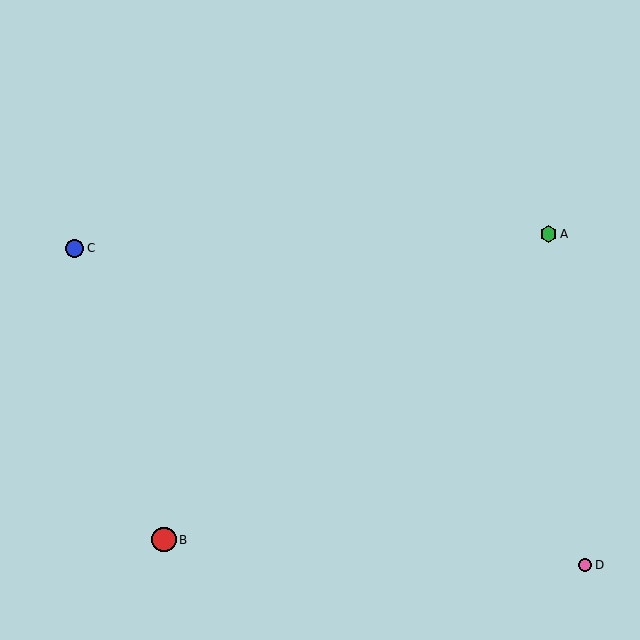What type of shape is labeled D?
Shape D is a pink circle.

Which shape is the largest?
The red circle (labeled B) is the largest.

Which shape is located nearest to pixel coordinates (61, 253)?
The blue circle (labeled C) at (75, 248) is nearest to that location.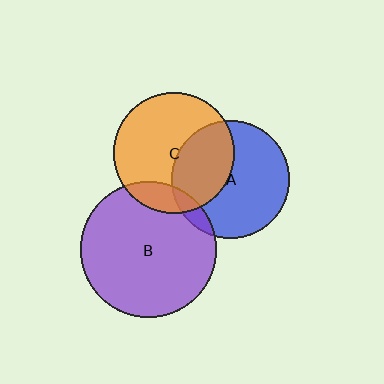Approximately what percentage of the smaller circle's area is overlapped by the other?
Approximately 40%.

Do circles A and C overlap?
Yes.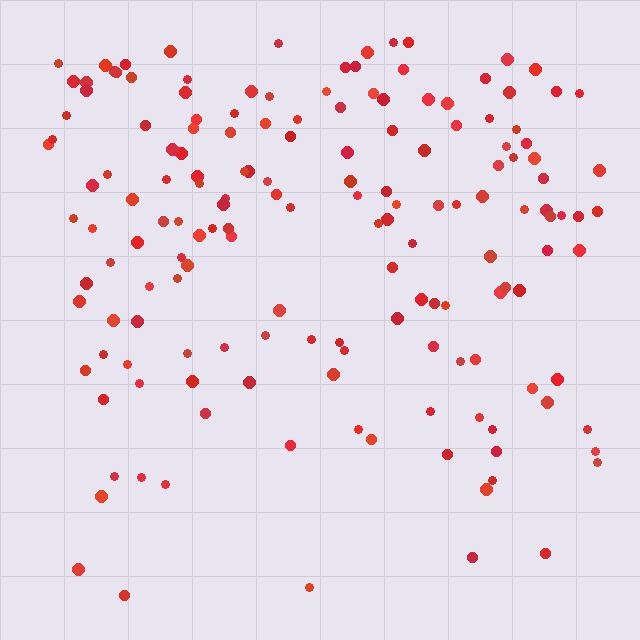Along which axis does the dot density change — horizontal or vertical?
Vertical.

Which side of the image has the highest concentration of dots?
The top.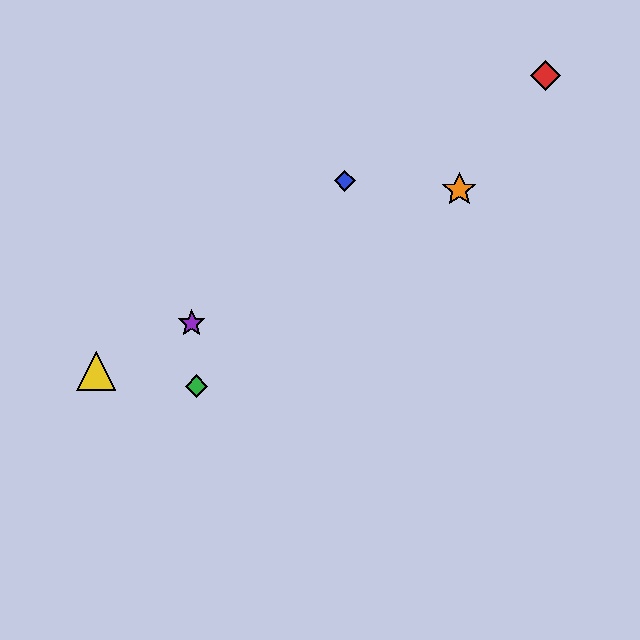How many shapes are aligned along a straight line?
3 shapes (the yellow triangle, the purple star, the orange star) are aligned along a straight line.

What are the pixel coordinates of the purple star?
The purple star is at (192, 323).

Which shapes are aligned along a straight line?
The yellow triangle, the purple star, the orange star are aligned along a straight line.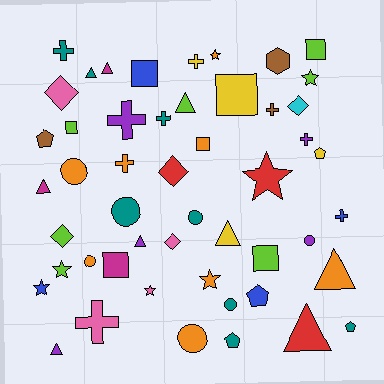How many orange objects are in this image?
There are 8 orange objects.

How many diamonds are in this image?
There are 5 diamonds.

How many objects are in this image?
There are 50 objects.